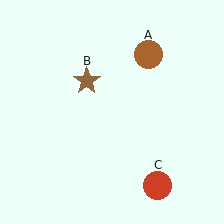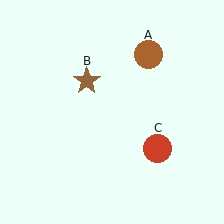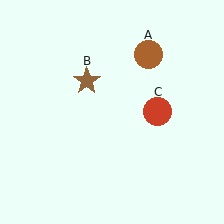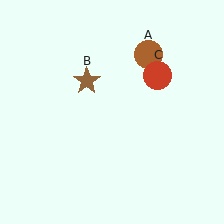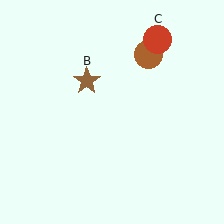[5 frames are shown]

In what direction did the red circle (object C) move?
The red circle (object C) moved up.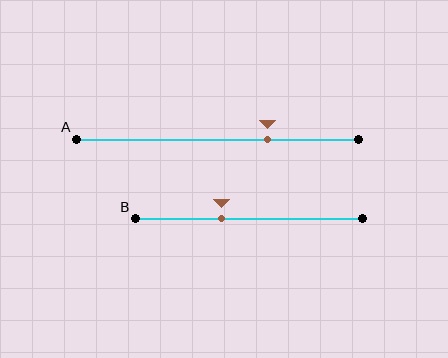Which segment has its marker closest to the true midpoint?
Segment B has its marker closest to the true midpoint.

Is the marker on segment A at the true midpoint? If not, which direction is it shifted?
No, the marker on segment A is shifted to the right by about 18% of the segment length.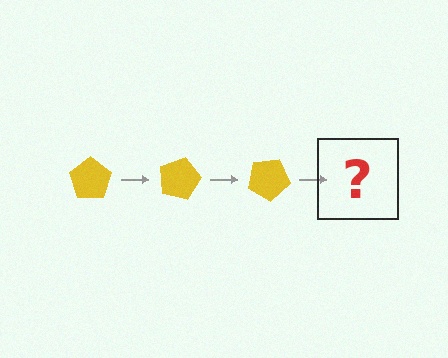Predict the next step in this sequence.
The next step is a yellow pentagon rotated 45 degrees.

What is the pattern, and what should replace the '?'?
The pattern is that the pentagon rotates 15 degrees each step. The '?' should be a yellow pentagon rotated 45 degrees.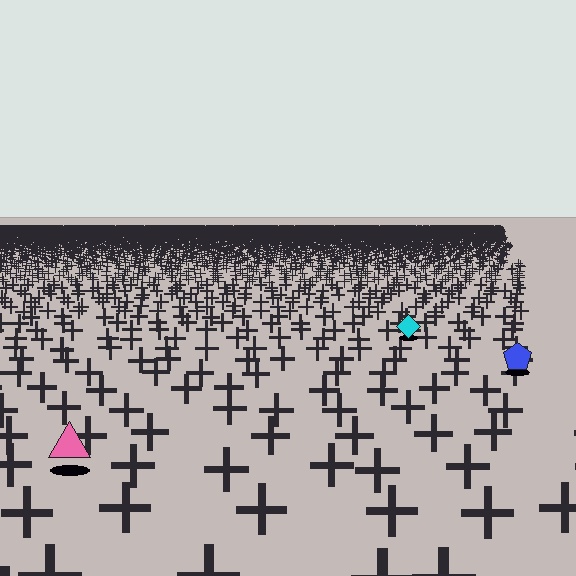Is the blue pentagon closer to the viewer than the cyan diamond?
Yes. The blue pentagon is closer — you can tell from the texture gradient: the ground texture is coarser near it.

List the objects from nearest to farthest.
From nearest to farthest: the pink triangle, the blue pentagon, the cyan diamond.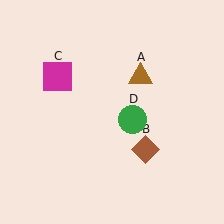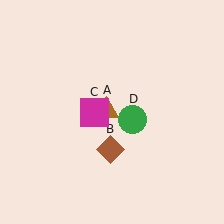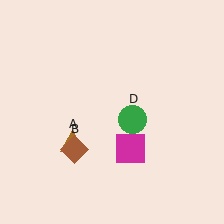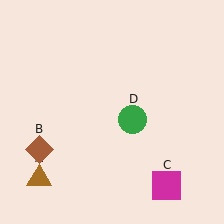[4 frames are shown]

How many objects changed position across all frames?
3 objects changed position: brown triangle (object A), brown diamond (object B), magenta square (object C).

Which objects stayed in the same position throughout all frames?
Green circle (object D) remained stationary.